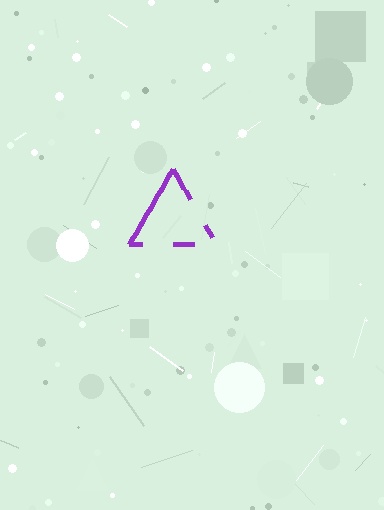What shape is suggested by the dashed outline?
The dashed outline suggests a triangle.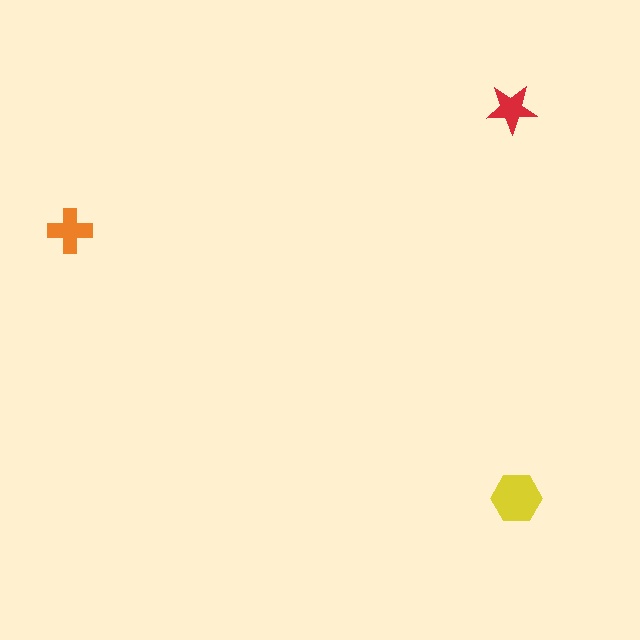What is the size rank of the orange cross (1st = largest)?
2nd.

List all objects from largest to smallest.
The yellow hexagon, the orange cross, the red star.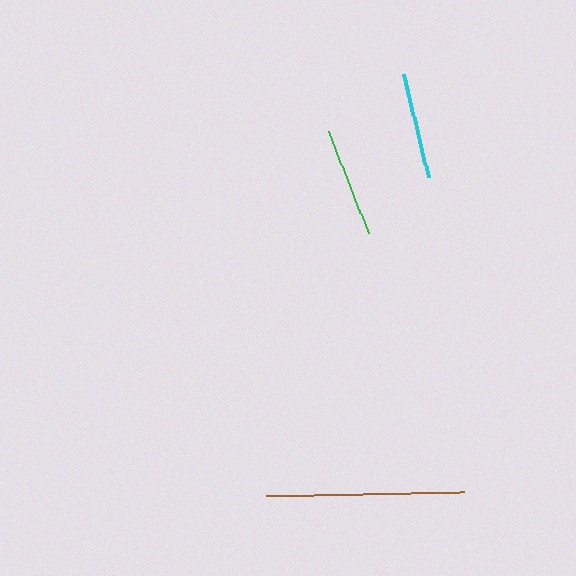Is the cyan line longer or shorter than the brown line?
The brown line is longer than the cyan line.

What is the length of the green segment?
The green segment is approximately 110 pixels long.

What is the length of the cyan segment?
The cyan segment is approximately 107 pixels long.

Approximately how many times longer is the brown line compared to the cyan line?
The brown line is approximately 1.9 times the length of the cyan line.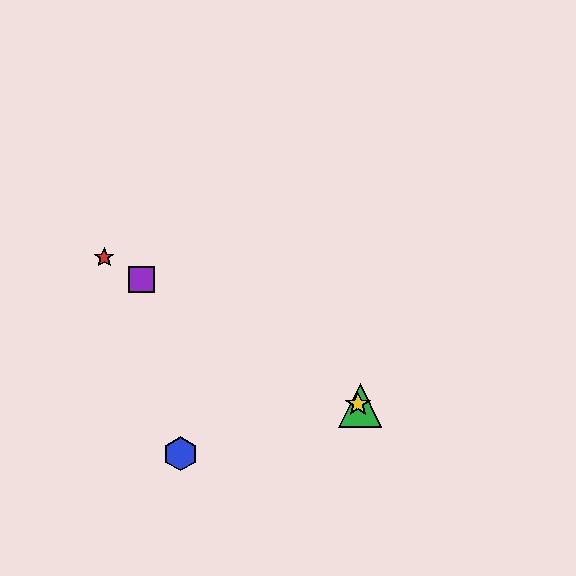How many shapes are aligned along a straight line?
4 shapes (the red star, the green triangle, the yellow star, the purple square) are aligned along a straight line.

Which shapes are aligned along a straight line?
The red star, the green triangle, the yellow star, the purple square are aligned along a straight line.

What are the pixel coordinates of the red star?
The red star is at (104, 257).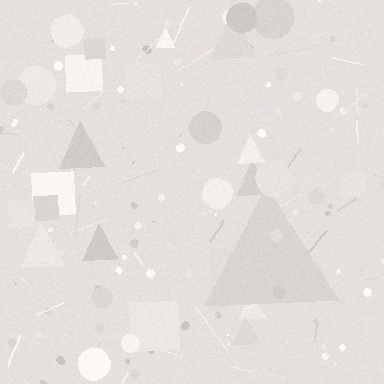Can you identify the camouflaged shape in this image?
The camouflaged shape is a triangle.